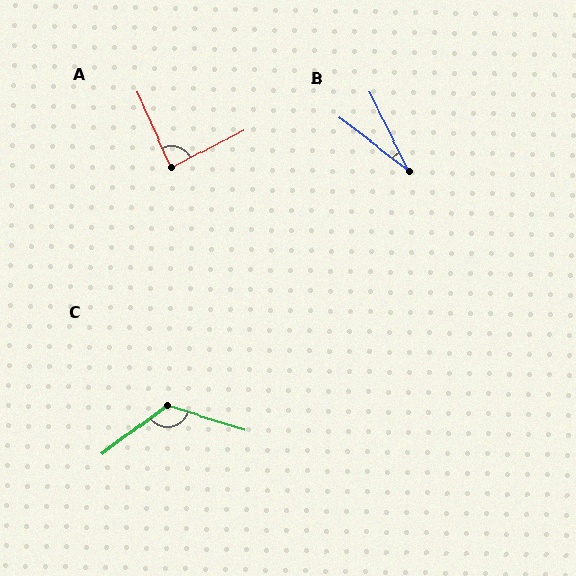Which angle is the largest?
C, at approximately 125 degrees.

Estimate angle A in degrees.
Approximately 86 degrees.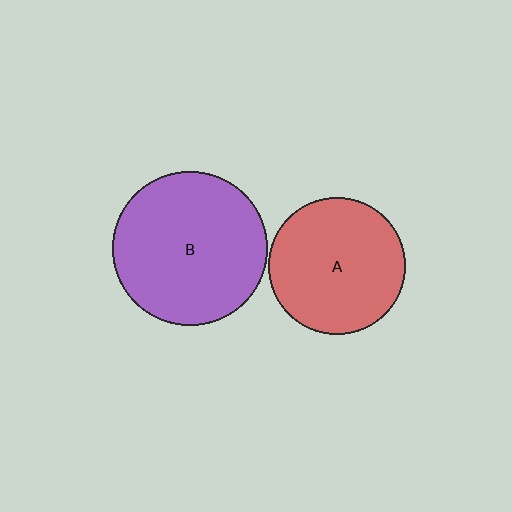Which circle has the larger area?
Circle B (purple).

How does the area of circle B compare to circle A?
Approximately 1.3 times.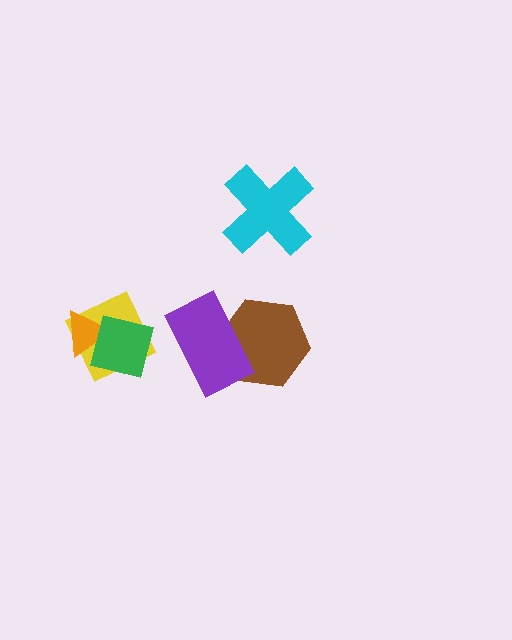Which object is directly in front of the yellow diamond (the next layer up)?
The orange triangle is directly in front of the yellow diamond.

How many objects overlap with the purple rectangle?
1 object overlaps with the purple rectangle.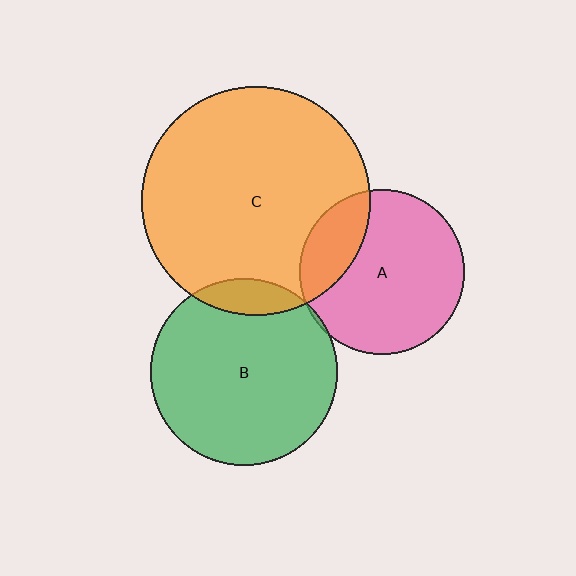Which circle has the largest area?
Circle C (orange).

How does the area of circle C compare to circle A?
Approximately 1.9 times.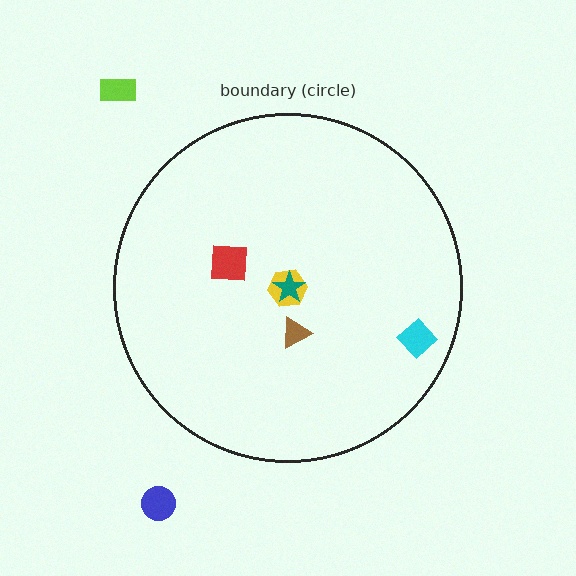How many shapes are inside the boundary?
5 inside, 2 outside.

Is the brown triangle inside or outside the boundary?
Inside.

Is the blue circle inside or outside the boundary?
Outside.